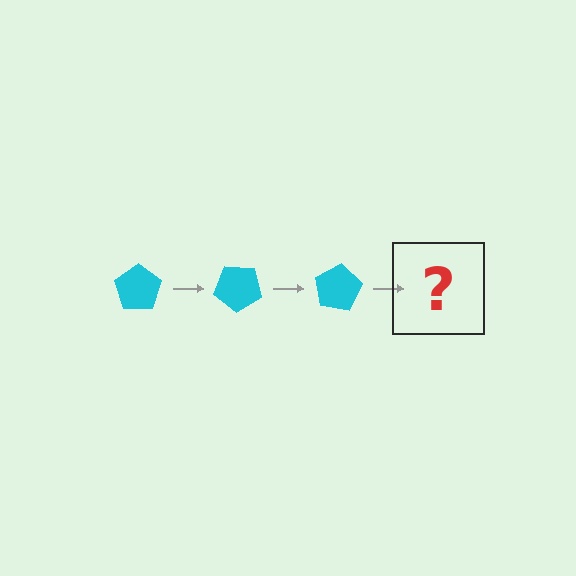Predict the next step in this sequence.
The next step is a cyan pentagon rotated 120 degrees.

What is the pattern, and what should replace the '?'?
The pattern is that the pentagon rotates 40 degrees each step. The '?' should be a cyan pentagon rotated 120 degrees.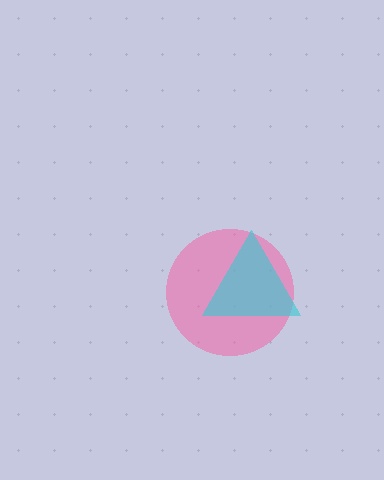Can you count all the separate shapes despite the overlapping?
Yes, there are 2 separate shapes.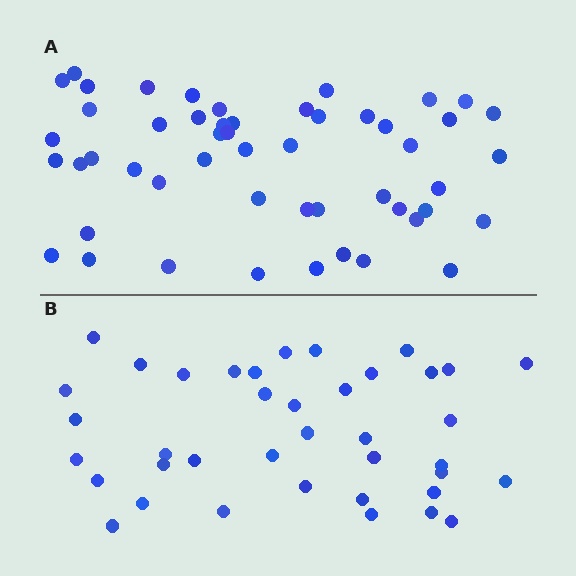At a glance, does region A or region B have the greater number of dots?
Region A (the top region) has more dots.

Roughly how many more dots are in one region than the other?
Region A has roughly 12 or so more dots than region B.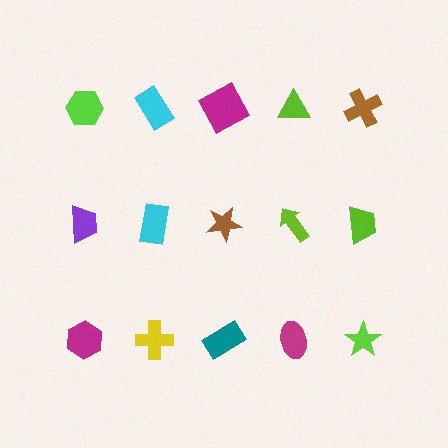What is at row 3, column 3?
A teal rectangle.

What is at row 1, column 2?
A cyan rectangle.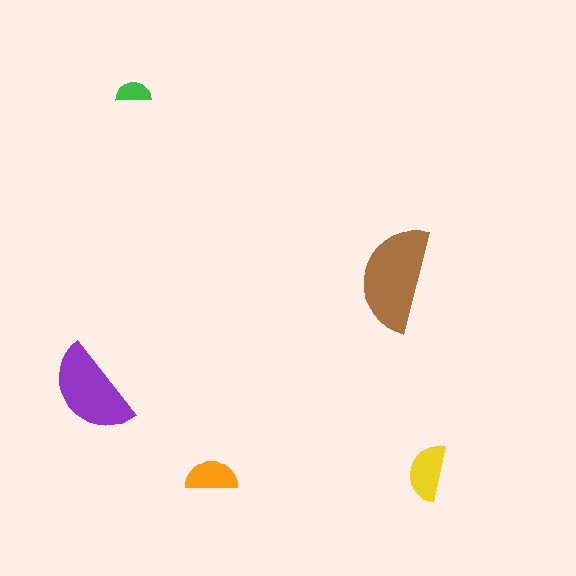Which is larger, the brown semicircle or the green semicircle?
The brown one.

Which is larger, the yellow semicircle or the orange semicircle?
The yellow one.